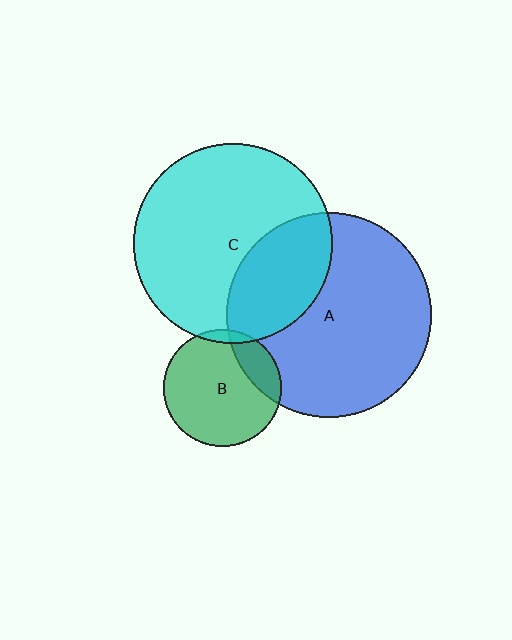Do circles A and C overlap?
Yes.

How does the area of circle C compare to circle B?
Approximately 2.9 times.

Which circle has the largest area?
Circle A (blue).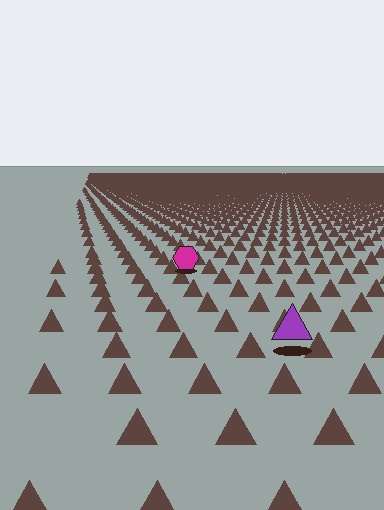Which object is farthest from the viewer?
The magenta hexagon is farthest from the viewer. It appears smaller and the ground texture around it is denser.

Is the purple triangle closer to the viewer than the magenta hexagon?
Yes. The purple triangle is closer — you can tell from the texture gradient: the ground texture is coarser near it.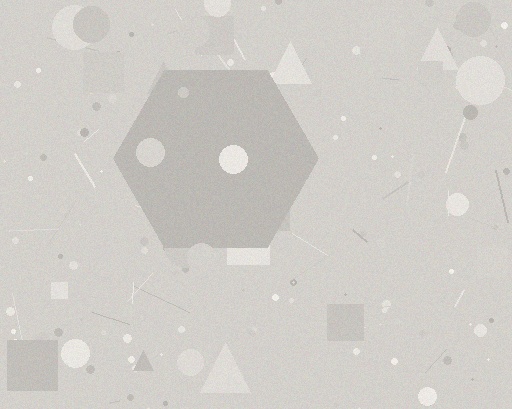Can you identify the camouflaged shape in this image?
The camouflaged shape is a hexagon.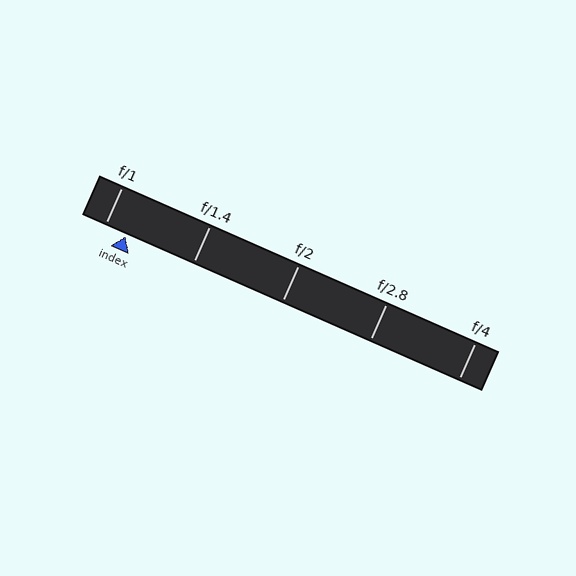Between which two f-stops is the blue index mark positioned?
The index mark is between f/1 and f/1.4.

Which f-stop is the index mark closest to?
The index mark is closest to f/1.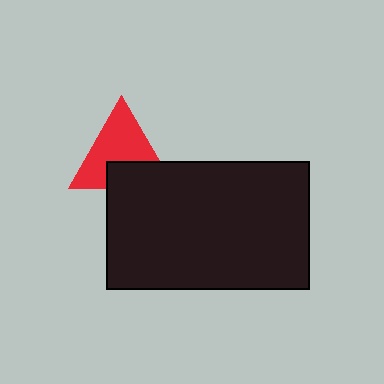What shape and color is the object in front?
The object in front is a black rectangle.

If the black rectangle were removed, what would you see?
You would see the complete red triangle.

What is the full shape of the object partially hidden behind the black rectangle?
The partially hidden object is a red triangle.